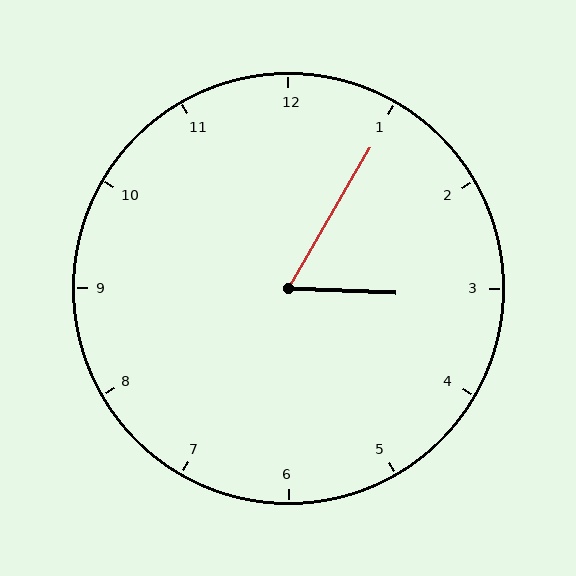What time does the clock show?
3:05.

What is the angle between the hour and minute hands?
Approximately 62 degrees.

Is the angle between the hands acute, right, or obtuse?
It is acute.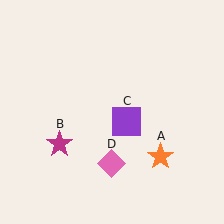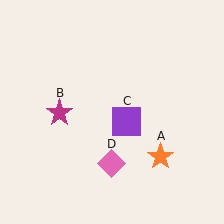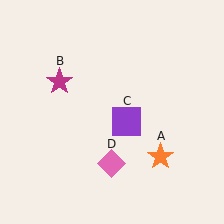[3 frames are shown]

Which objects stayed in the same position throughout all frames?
Orange star (object A) and purple square (object C) and pink diamond (object D) remained stationary.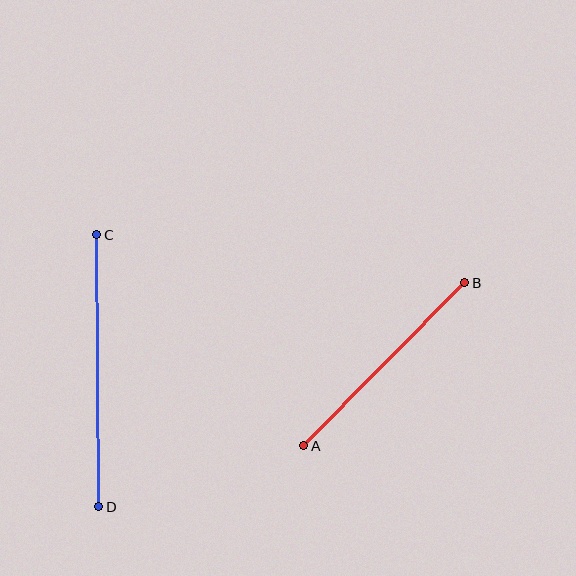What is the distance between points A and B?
The distance is approximately 229 pixels.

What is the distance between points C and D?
The distance is approximately 272 pixels.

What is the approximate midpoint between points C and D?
The midpoint is at approximately (98, 371) pixels.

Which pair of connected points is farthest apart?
Points C and D are farthest apart.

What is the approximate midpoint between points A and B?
The midpoint is at approximately (384, 364) pixels.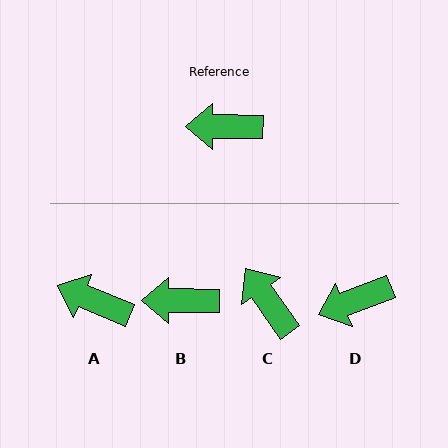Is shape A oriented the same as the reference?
No, it is off by about 22 degrees.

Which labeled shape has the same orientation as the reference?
B.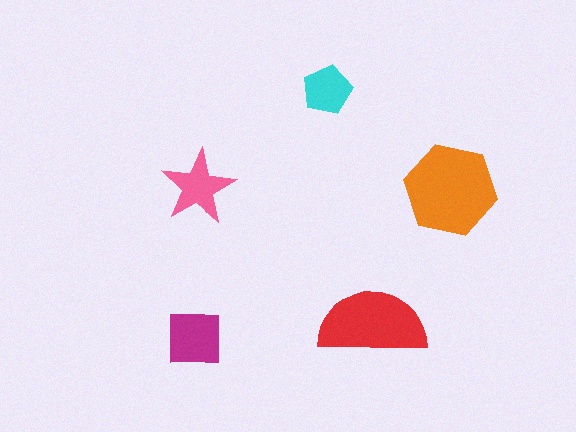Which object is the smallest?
The cyan pentagon.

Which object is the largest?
The orange hexagon.